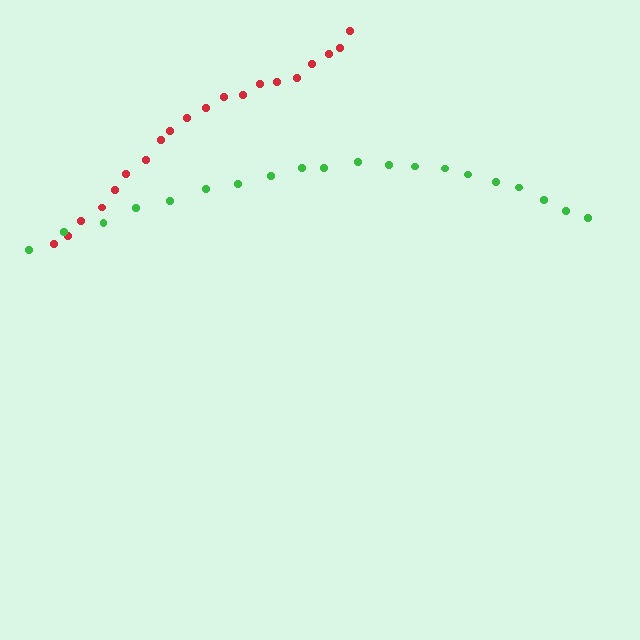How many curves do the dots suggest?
There are 2 distinct paths.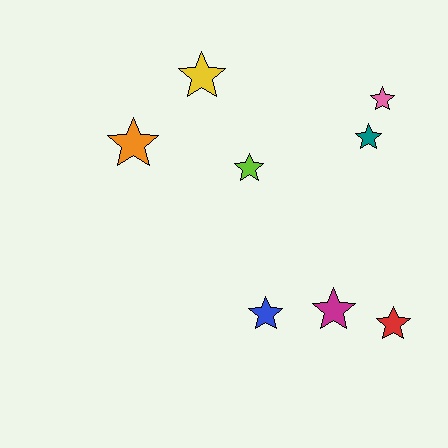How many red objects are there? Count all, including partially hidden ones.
There is 1 red object.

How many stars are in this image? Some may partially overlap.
There are 8 stars.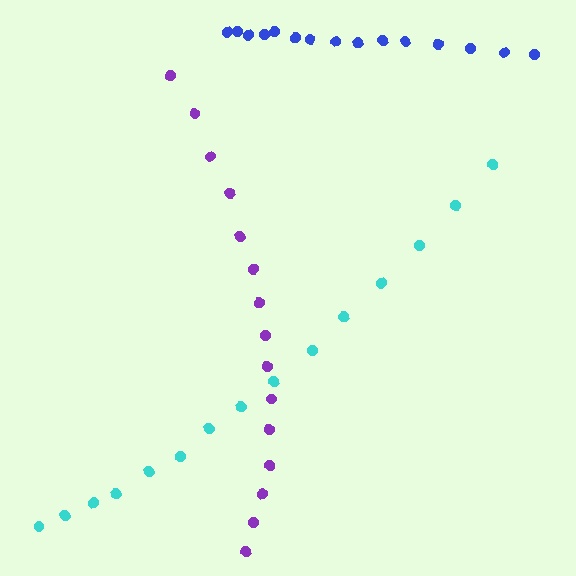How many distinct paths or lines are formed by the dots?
There are 3 distinct paths.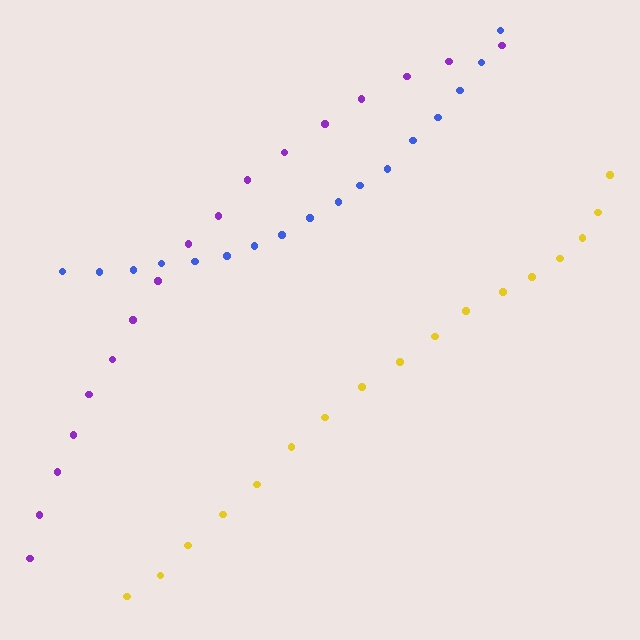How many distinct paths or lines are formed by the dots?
There are 3 distinct paths.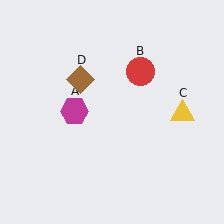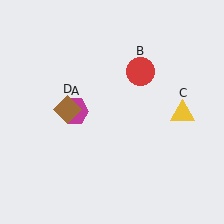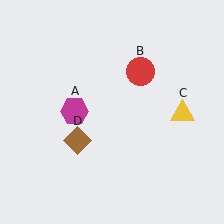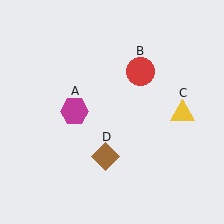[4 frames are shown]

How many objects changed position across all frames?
1 object changed position: brown diamond (object D).